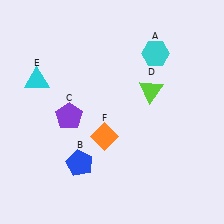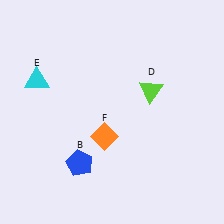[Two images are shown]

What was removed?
The purple pentagon (C), the cyan hexagon (A) were removed in Image 2.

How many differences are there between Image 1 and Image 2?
There are 2 differences between the two images.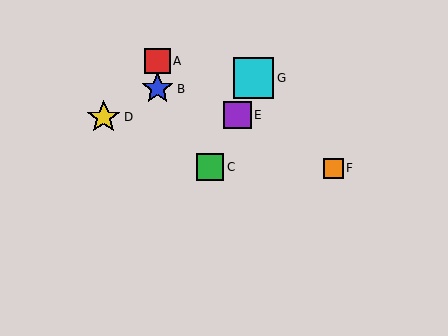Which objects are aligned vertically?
Objects A, B are aligned vertically.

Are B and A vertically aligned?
Yes, both are at x≈158.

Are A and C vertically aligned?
No, A is at x≈158 and C is at x≈210.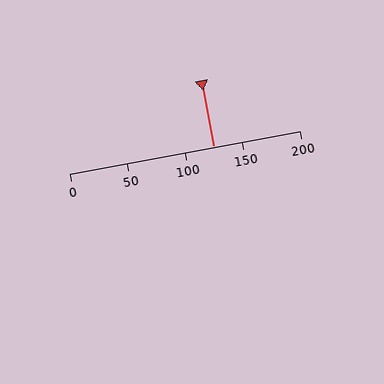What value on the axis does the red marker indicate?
The marker indicates approximately 125.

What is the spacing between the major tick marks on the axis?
The major ticks are spaced 50 apart.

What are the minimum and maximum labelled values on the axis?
The axis runs from 0 to 200.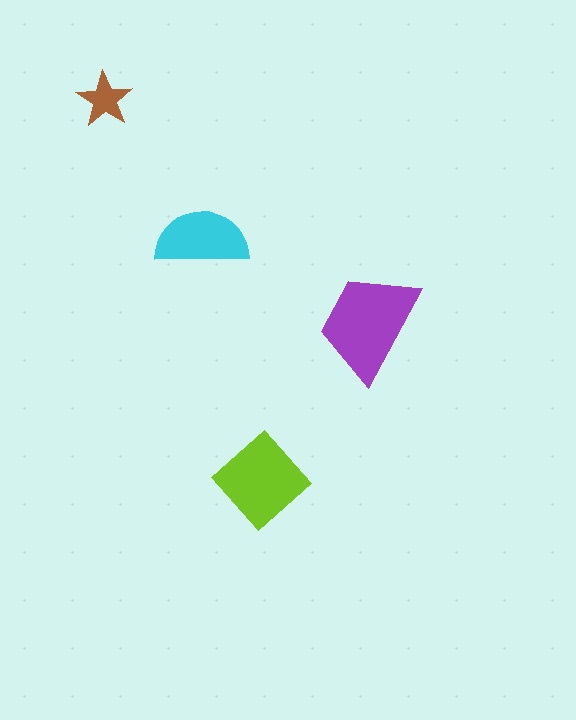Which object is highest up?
The brown star is topmost.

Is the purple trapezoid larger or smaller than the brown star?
Larger.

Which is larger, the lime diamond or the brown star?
The lime diamond.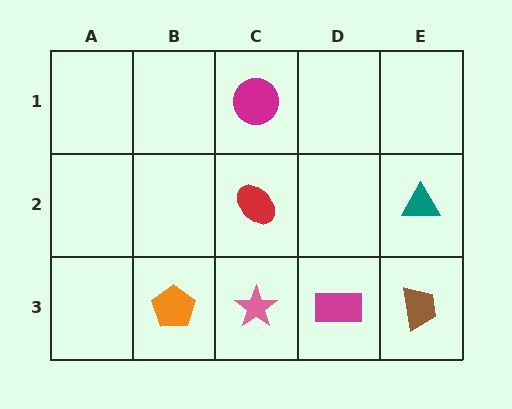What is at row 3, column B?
An orange pentagon.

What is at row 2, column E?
A teal triangle.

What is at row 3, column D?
A magenta rectangle.